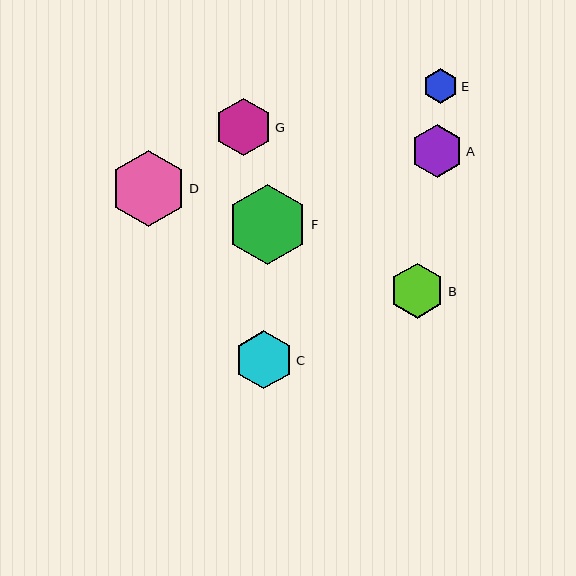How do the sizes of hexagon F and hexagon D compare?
Hexagon F and hexagon D are approximately the same size.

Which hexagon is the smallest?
Hexagon E is the smallest with a size of approximately 35 pixels.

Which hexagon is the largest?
Hexagon F is the largest with a size of approximately 80 pixels.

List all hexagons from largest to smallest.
From largest to smallest: F, D, C, G, B, A, E.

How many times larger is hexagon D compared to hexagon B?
Hexagon D is approximately 1.4 times the size of hexagon B.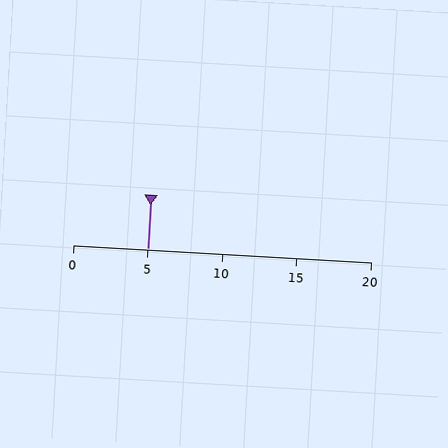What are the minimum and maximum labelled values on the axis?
The axis runs from 0 to 20.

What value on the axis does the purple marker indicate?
The marker indicates approximately 5.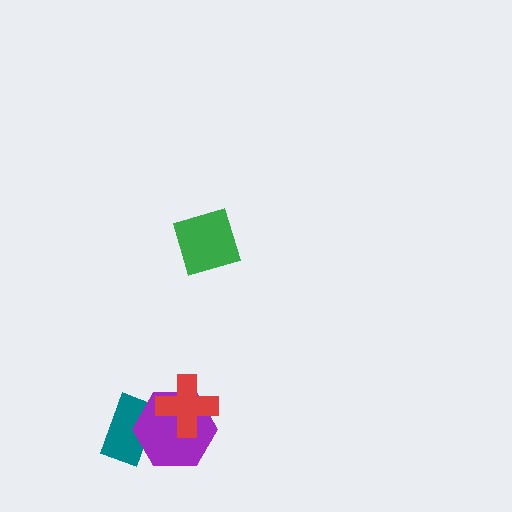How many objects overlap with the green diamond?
0 objects overlap with the green diamond.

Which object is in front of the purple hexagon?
The red cross is in front of the purple hexagon.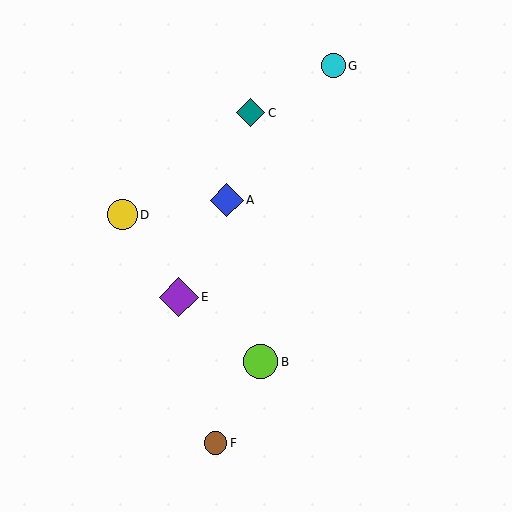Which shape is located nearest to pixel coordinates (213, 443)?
The brown circle (labeled F) at (216, 443) is nearest to that location.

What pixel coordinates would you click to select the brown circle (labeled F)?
Click at (216, 443) to select the brown circle F.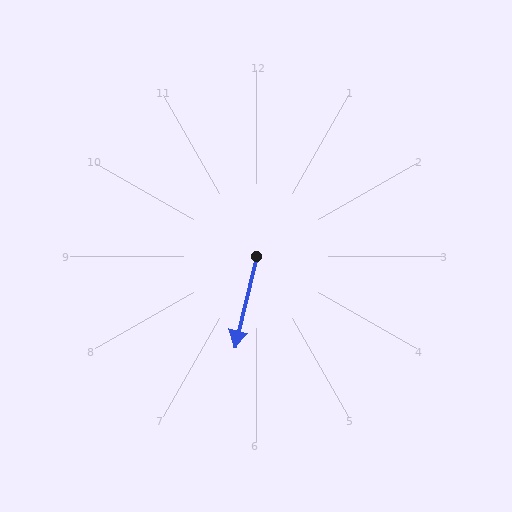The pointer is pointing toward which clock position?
Roughly 6 o'clock.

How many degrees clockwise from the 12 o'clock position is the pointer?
Approximately 193 degrees.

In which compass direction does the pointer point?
South.